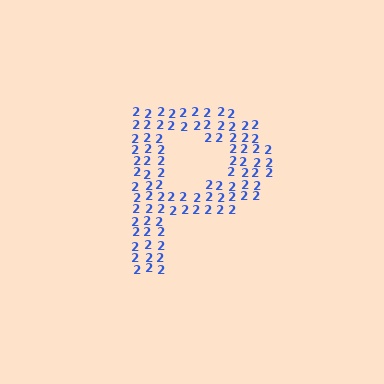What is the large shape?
The large shape is the letter P.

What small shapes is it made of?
It is made of small digit 2's.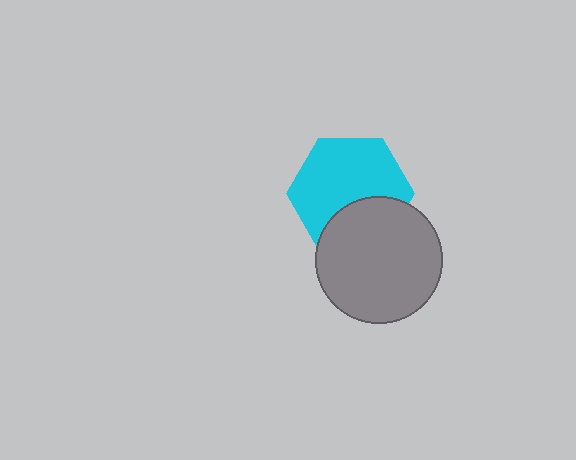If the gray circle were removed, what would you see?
You would see the complete cyan hexagon.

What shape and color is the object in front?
The object in front is a gray circle.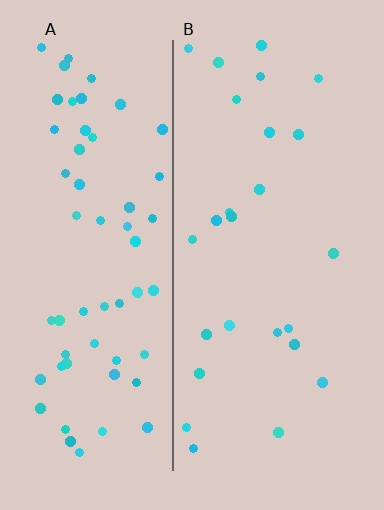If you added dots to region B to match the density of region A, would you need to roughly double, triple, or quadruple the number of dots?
Approximately double.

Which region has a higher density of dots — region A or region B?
A (the left).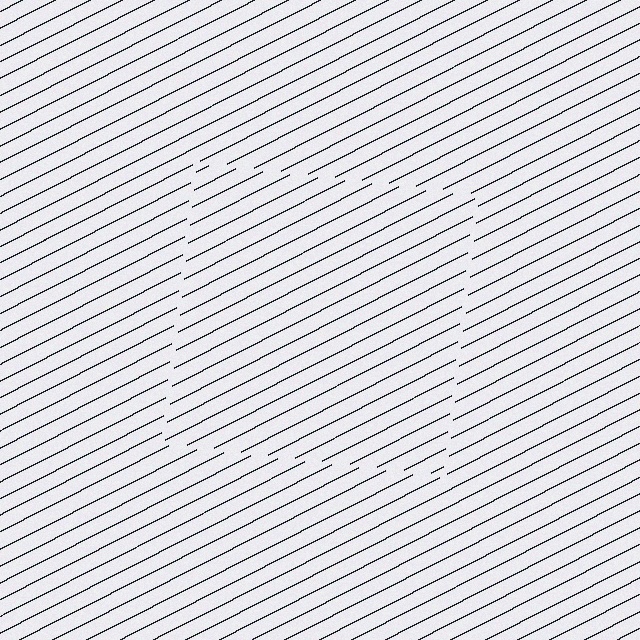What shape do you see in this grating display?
An illusory square. The interior of the shape contains the same grating, shifted by half a period — the contour is defined by the phase discontinuity where line-ends from the inner and outer gratings abut.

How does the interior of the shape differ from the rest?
The interior of the shape contains the same grating, shifted by half a period — the contour is defined by the phase discontinuity where line-ends from the inner and outer gratings abut.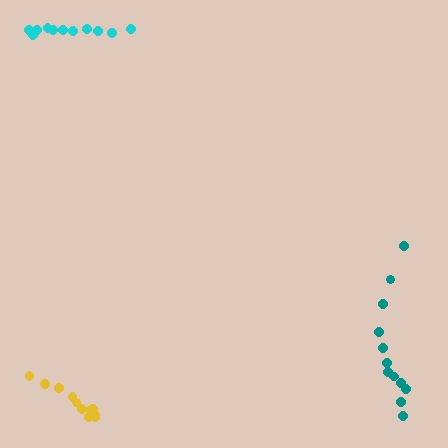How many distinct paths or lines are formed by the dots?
There are 3 distinct paths.